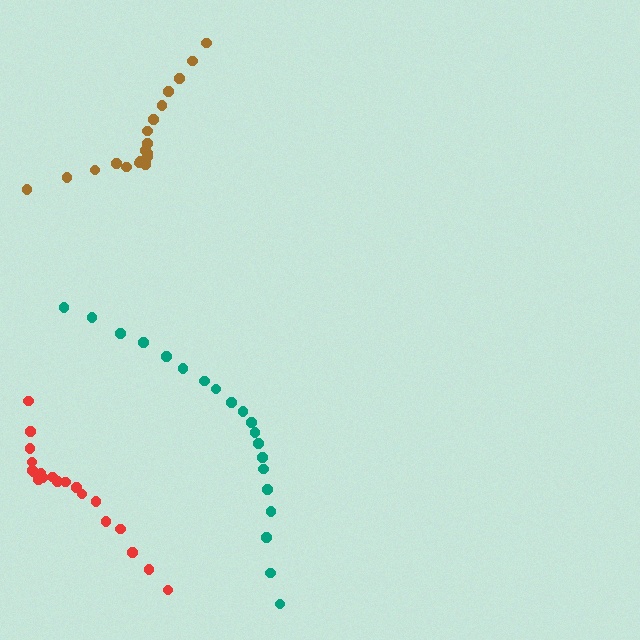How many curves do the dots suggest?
There are 3 distinct paths.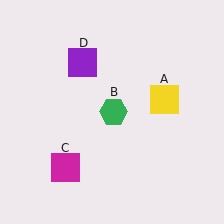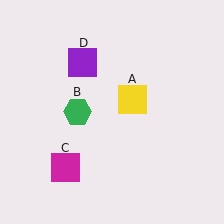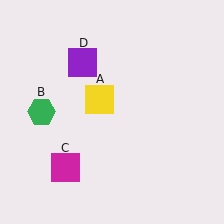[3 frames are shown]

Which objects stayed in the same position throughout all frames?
Magenta square (object C) and purple square (object D) remained stationary.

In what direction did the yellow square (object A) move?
The yellow square (object A) moved left.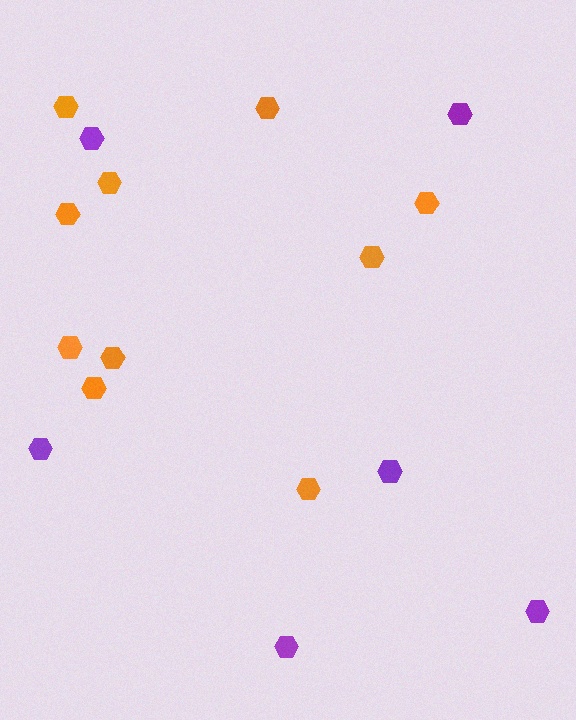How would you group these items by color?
There are 2 groups: one group of orange hexagons (10) and one group of purple hexagons (6).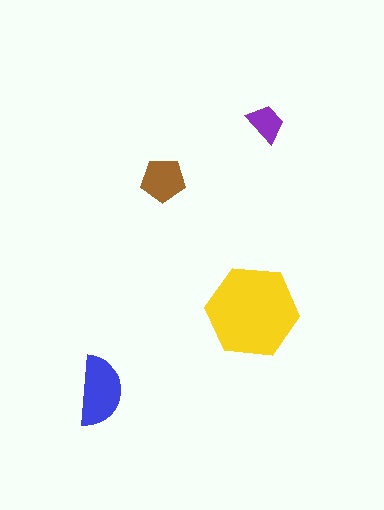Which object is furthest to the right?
The purple trapezoid is rightmost.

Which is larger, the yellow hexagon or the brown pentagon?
The yellow hexagon.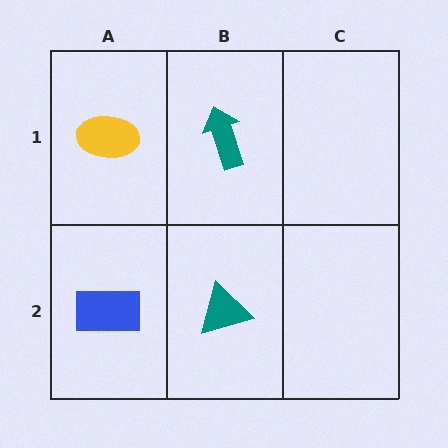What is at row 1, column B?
A teal arrow.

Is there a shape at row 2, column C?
No, that cell is empty.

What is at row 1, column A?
A yellow ellipse.